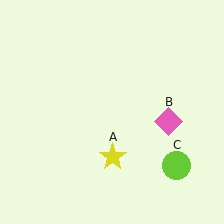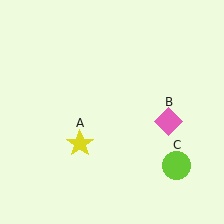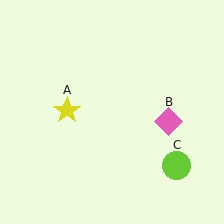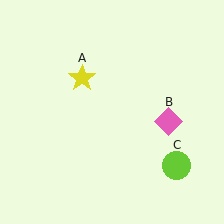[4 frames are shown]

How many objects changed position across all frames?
1 object changed position: yellow star (object A).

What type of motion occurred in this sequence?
The yellow star (object A) rotated clockwise around the center of the scene.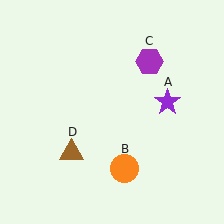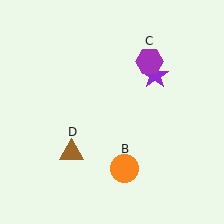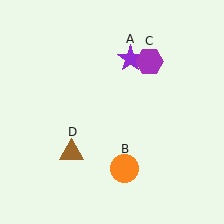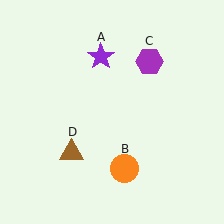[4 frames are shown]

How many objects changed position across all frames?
1 object changed position: purple star (object A).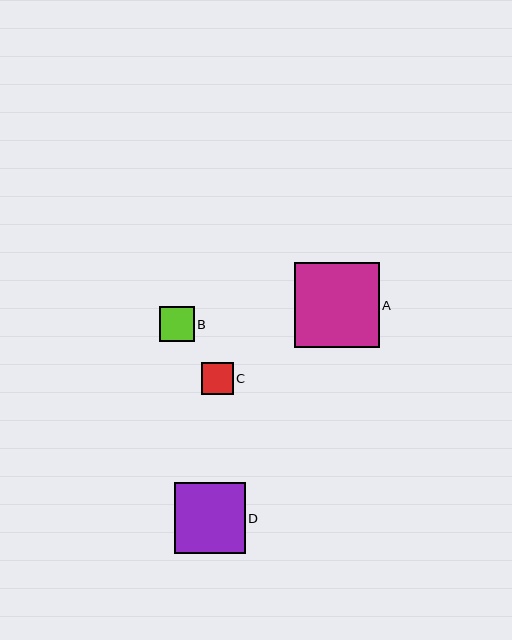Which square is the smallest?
Square C is the smallest with a size of approximately 32 pixels.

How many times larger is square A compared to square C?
Square A is approximately 2.7 times the size of square C.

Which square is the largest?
Square A is the largest with a size of approximately 85 pixels.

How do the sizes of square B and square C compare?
Square B and square C are approximately the same size.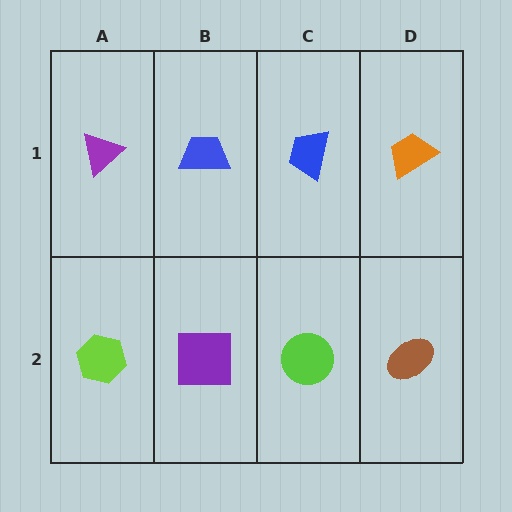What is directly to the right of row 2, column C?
A brown ellipse.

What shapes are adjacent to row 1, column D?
A brown ellipse (row 2, column D), a blue trapezoid (row 1, column C).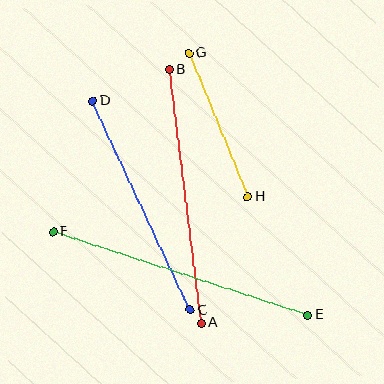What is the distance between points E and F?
The distance is approximately 268 pixels.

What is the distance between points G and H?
The distance is approximately 155 pixels.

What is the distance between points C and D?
The distance is approximately 231 pixels.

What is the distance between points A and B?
The distance is approximately 255 pixels.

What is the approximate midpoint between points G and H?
The midpoint is at approximately (218, 125) pixels.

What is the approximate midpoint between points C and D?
The midpoint is at approximately (141, 205) pixels.